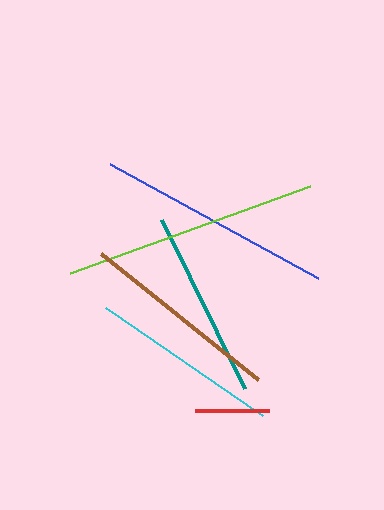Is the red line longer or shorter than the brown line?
The brown line is longer than the red line.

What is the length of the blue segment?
The blue segment is approximately 237 pixels long.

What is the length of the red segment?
The red segment is approximately 75 pixels long.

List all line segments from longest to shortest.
From longest to shortest: lime, blue, brown, cyan, teal, red.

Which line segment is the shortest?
The red line is the shortest at approximately 75 pixels.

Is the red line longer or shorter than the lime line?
The lime line is longer than the red line.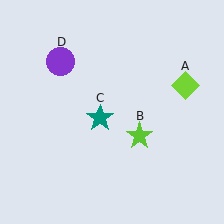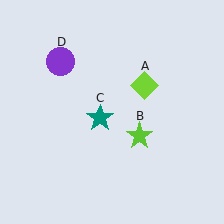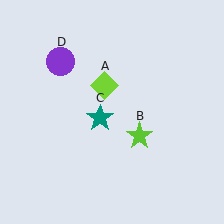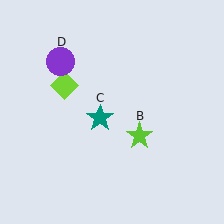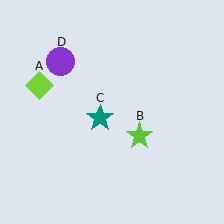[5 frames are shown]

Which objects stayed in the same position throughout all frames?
Lime star (object B) and teal star (object C) and purple circle (object D) remained stationary.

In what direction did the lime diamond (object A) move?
The lime diamond (object A) moved left.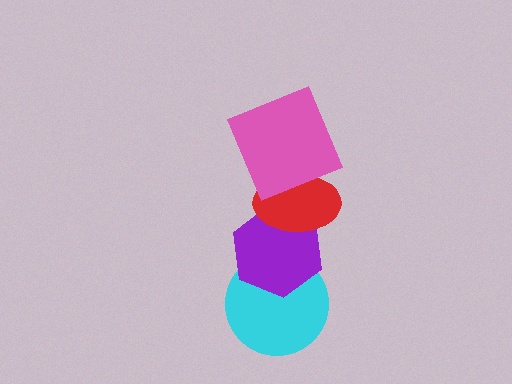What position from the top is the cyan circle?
The cyan circle is 4th from the top.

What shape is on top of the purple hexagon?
The red ellipse is on top of the purple hexagon.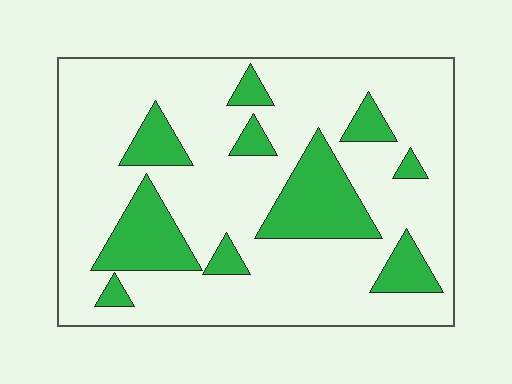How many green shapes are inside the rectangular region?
10.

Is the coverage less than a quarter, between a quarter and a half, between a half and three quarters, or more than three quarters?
Less than a quarter.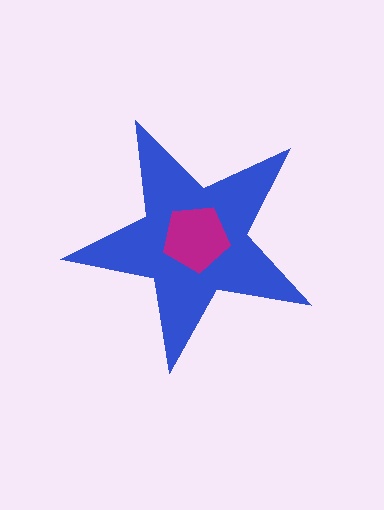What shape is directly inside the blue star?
The magenta pentagon.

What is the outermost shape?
The blue star.